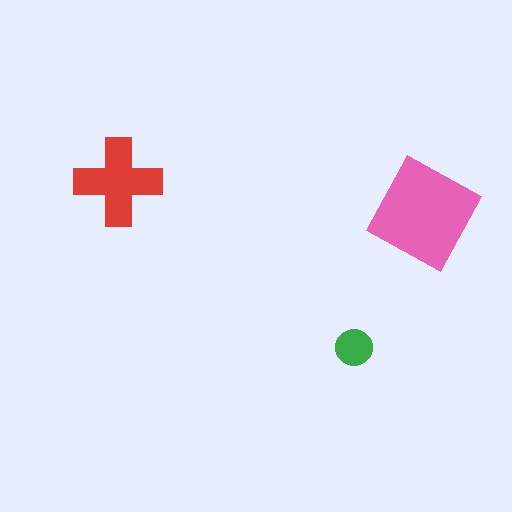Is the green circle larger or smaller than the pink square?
Smaller.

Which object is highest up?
The red cross is topmost.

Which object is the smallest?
The green circle.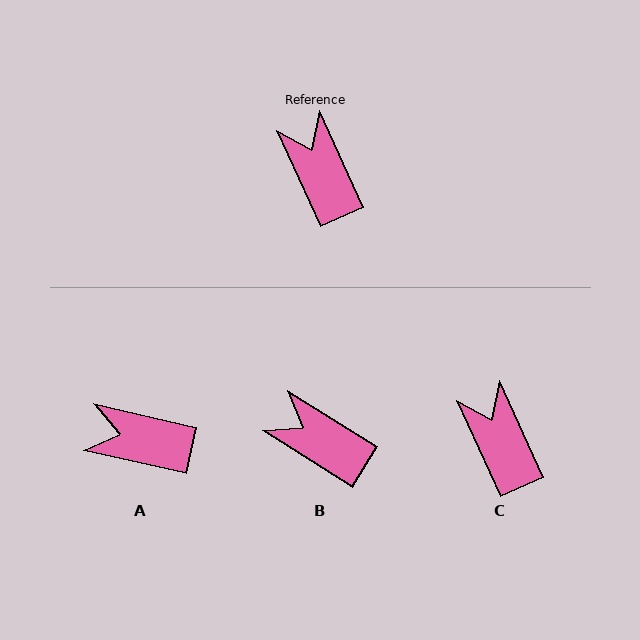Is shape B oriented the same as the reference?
No, it is off by about 34 degrees.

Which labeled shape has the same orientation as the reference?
C.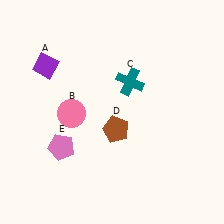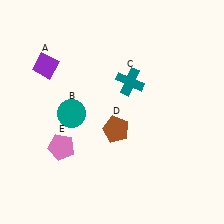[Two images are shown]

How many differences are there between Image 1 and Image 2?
There is 1 difference between the two images.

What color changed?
The circle (B) changed from pink in Image 1 to teal in Image 2.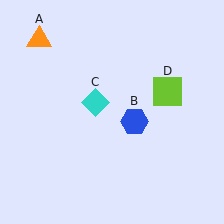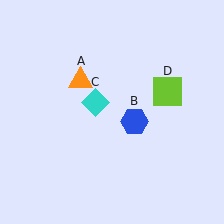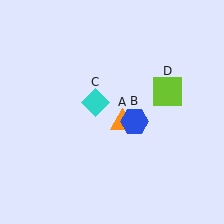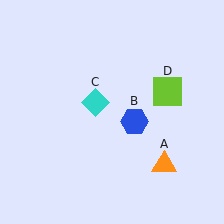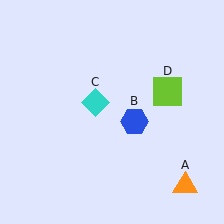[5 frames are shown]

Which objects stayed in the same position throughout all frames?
Blue hexagon (object B) and cyan diamond (object C) and lime square (object D) remained stationary.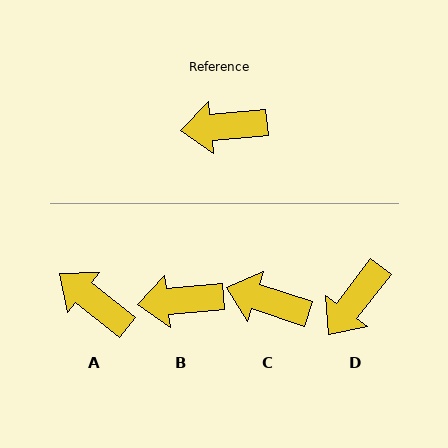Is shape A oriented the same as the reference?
No, it is off by about 44 degrees.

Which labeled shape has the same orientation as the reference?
B.